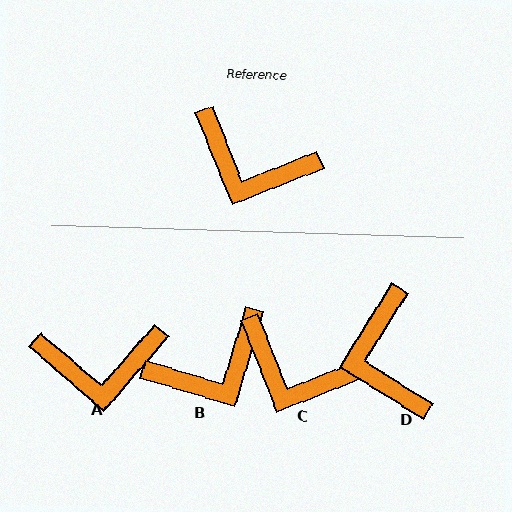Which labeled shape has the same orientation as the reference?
C.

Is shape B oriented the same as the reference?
No, it is off by about 52 degrees.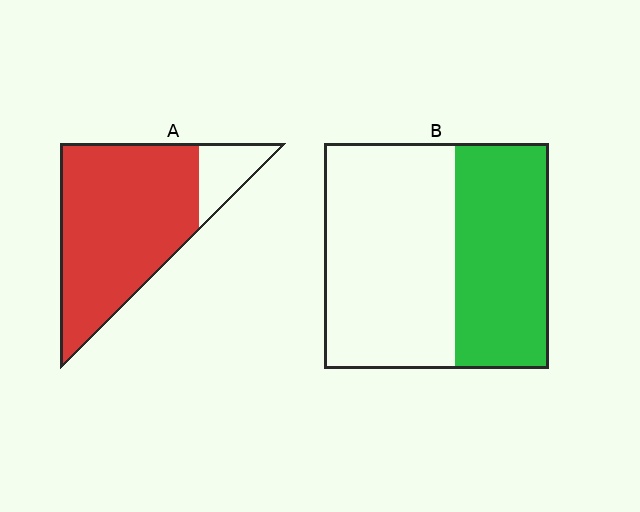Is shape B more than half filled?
No.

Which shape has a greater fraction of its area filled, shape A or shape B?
Shape A.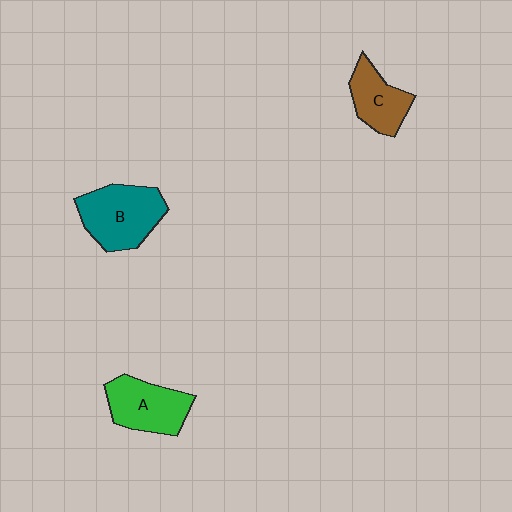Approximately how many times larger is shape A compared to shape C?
Approximately 1.2 times.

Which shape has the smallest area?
Shape C (brown).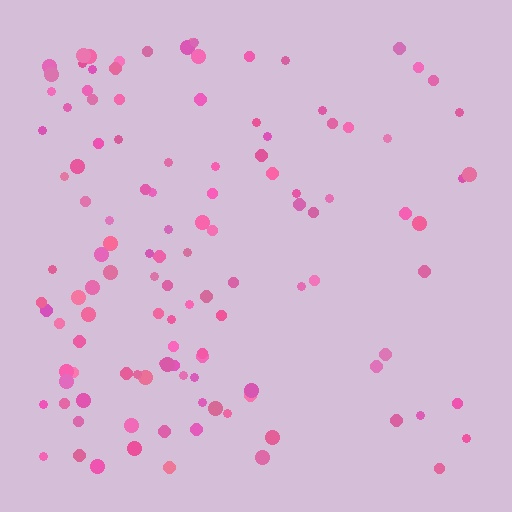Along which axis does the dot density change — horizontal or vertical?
Horizontal.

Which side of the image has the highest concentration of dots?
The left.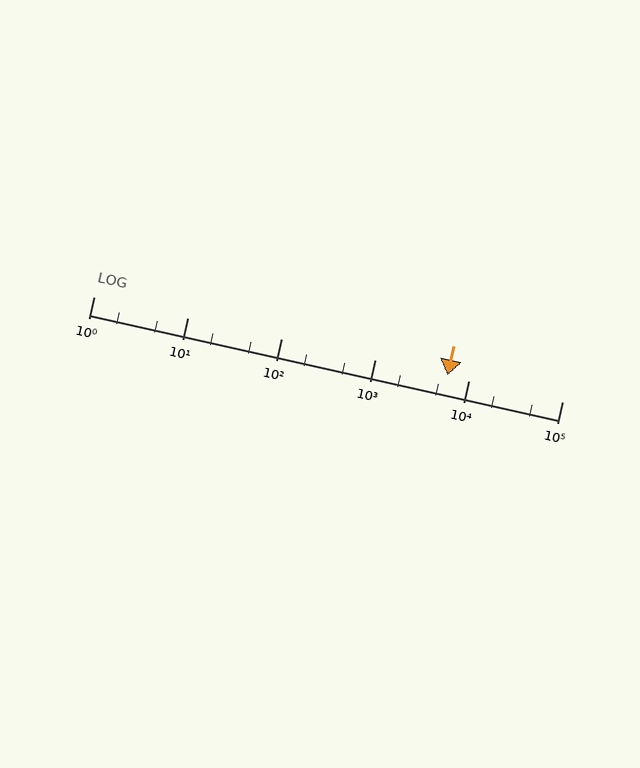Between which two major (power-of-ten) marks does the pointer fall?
The pointer is between 1000 and 10000.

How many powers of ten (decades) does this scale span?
The scale spans 5 decades, from 1 to 100000.